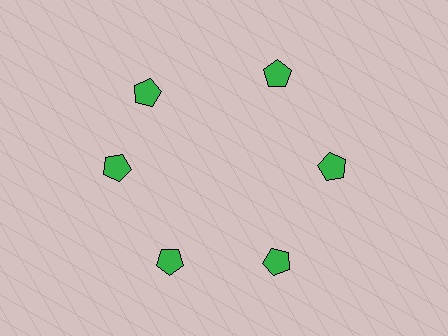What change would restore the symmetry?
The symmetry would be restored by rotating it back into even spacing with its neighbors so that all 6 pentagons sit at equal angles and equal distance from the center.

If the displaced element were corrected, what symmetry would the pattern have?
It would have 6-fold rotational symmetry — the pattern would map onto itself every 60 degrees.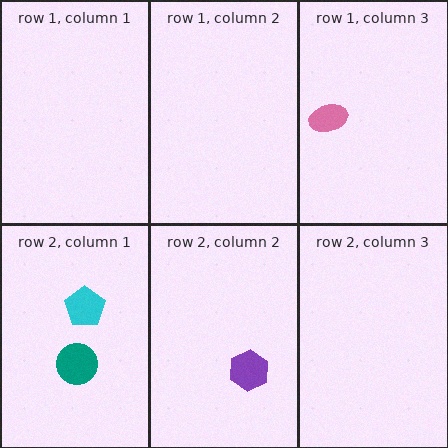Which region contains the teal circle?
The row 2, column 1 region.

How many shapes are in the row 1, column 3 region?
1.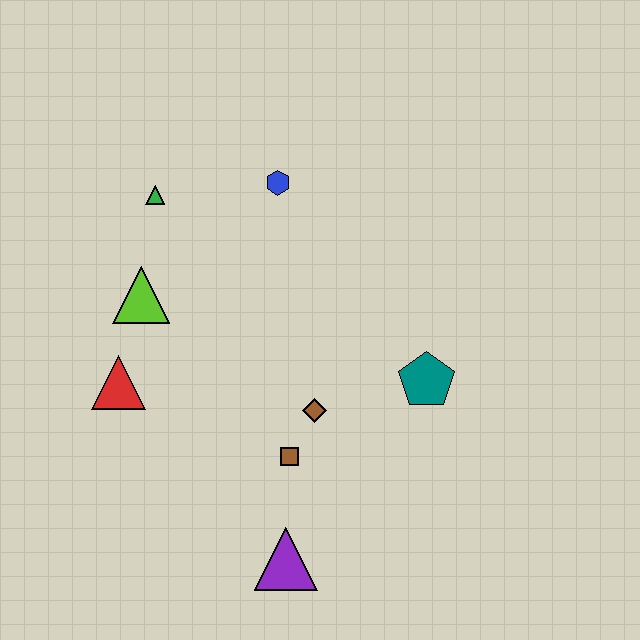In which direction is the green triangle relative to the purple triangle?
The green triangle is above the purple triangle.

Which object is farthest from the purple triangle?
The green triangle is farthest from the purple triangle.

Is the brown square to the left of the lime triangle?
No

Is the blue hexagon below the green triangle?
No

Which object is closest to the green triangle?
The lime triangle is closest to the green triangle.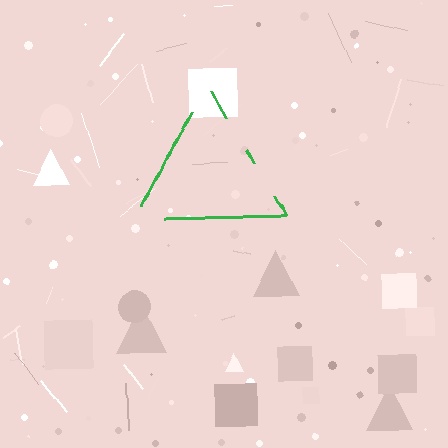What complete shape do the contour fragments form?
The contour fragments form a triangle.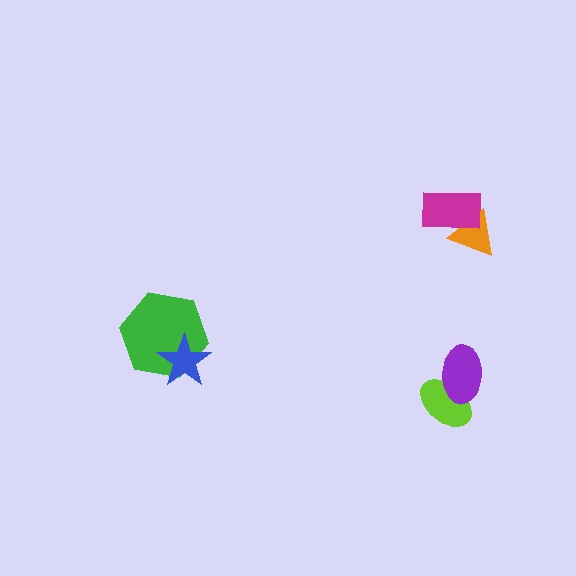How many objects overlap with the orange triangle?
1 object overlaps with the orange triangle.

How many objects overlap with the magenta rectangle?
1 object overlaps with the magenta rectangle.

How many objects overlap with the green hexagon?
1 object overlaps with the green hexagon.